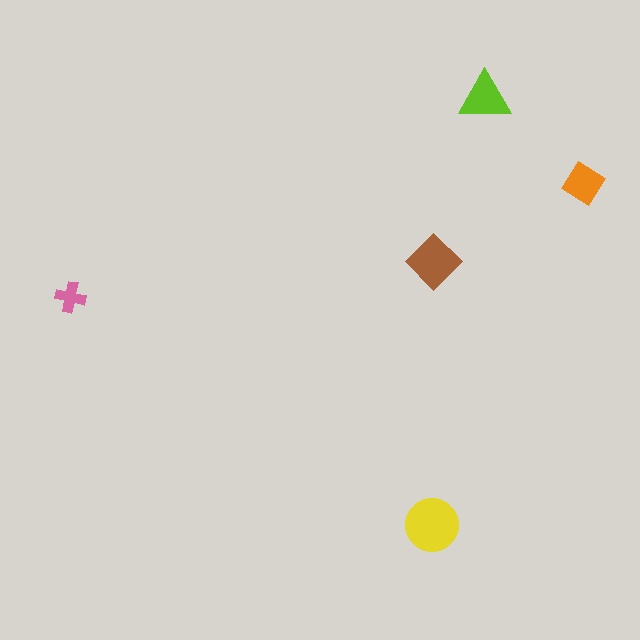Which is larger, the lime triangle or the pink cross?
The lime triangle.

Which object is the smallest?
The pink cross.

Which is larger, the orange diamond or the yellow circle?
The yellow circle.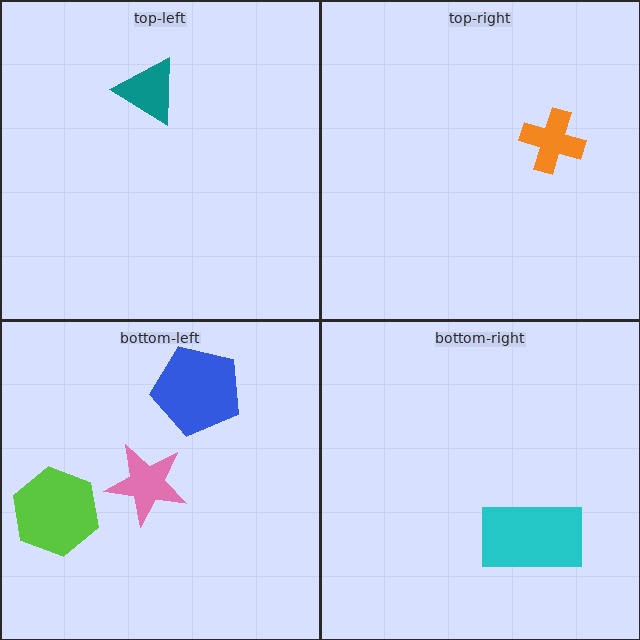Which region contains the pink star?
The bottom-left region.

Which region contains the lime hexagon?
The bottom-left region.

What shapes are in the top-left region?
The teal triangle.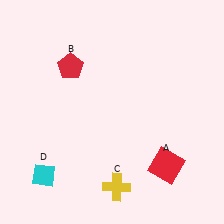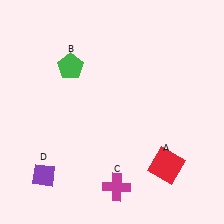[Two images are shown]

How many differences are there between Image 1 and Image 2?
There are 3 differences between the two images.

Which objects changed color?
B changed from red to green. C changed from yellow to magenta. D changed from cyan to purple.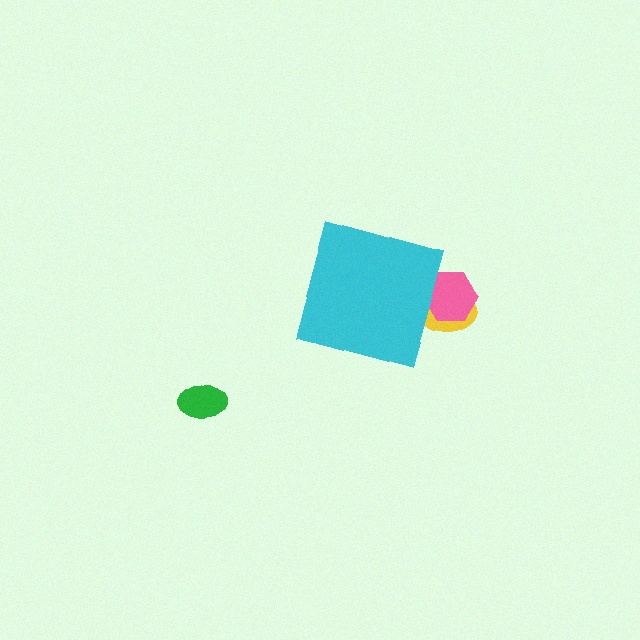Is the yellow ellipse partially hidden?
Yes, the yellow ellipse is partially hidden behind the cyan diamond.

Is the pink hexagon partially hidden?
Yes, the pink hexagon is partially hidden behind the cyan diamond.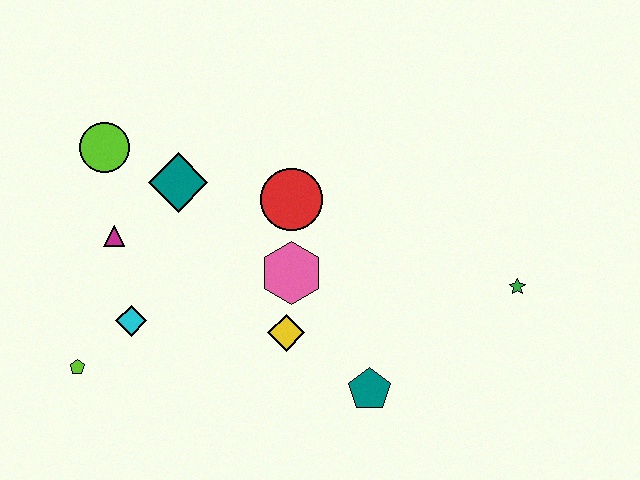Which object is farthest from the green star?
The lime pentagon is farthest from the green star.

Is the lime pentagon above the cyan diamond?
No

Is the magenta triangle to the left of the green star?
Yes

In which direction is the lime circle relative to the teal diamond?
The lime circle is to the left of the teal diamond.